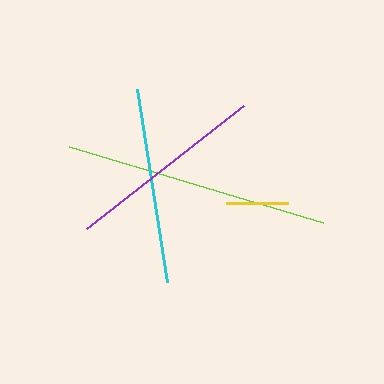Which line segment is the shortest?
The yellow line is the shortest at approximately 62 pixels.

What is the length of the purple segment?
The purple segment is approximately 200 pixels long.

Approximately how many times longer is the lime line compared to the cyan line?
The lime line is approximately 1.4 times the length of the cyan line.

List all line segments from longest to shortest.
From longest to shortest: lime, purple, cyan, yellow.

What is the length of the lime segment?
The lime segment is approximately 265 pixels long.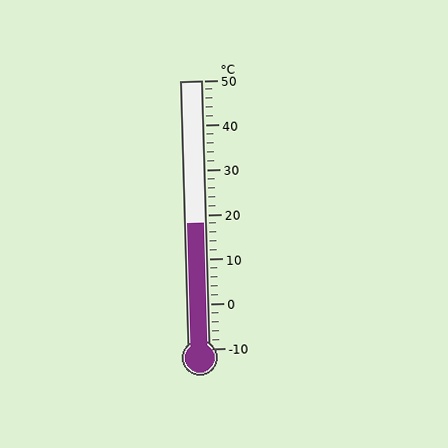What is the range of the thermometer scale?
The thermometer scale ranges from -10°C to 50°C.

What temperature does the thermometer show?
The thermometer shows approximately 18°C.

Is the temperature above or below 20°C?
The temperature is below 20°C.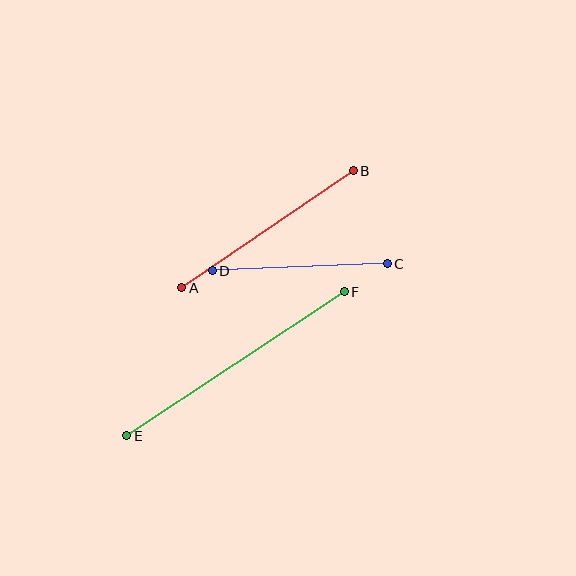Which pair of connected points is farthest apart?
Points E and F are farthest apart.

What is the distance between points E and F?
The distance is approximately 261 pixels.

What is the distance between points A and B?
The distance is approximately 208 pixels.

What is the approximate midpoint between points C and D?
The midpoint is at approximately (300, 267) pixels.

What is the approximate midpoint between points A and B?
The midpoint is at approximately (267, 229) pixels.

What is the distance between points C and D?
The distance is approximately 175 pixels.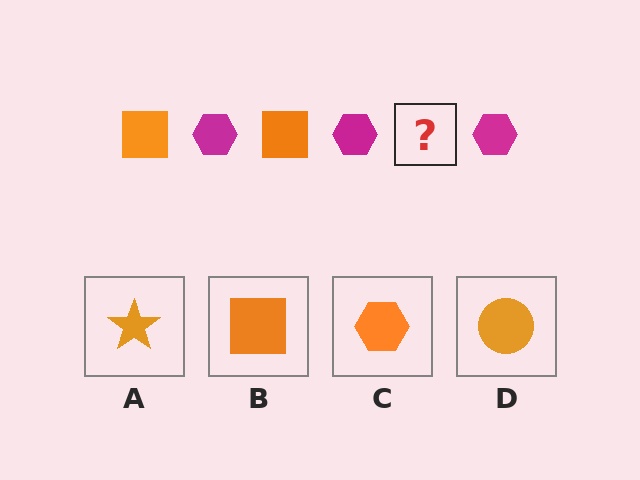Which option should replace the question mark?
Option B.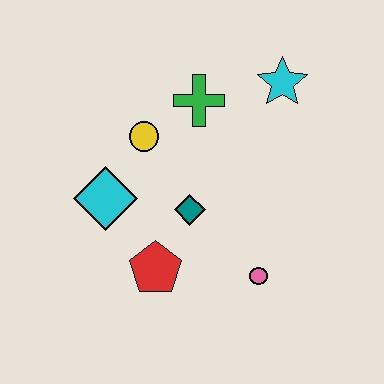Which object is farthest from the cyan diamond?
The cyan star is farthest from the cyan diamond.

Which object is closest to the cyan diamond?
The yellow circle is closest to the cyan diamond.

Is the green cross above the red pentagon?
Yes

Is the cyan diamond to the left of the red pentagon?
Yes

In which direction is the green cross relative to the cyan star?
The green cross is to the left of the cyan star.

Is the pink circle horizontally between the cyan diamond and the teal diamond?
No